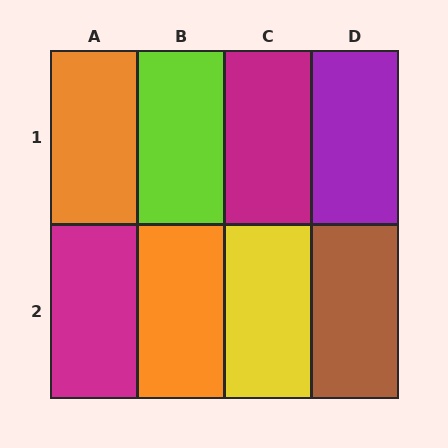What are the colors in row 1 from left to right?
Orange, lime, magenta, purple.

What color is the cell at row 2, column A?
Magenta.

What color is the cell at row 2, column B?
Orange.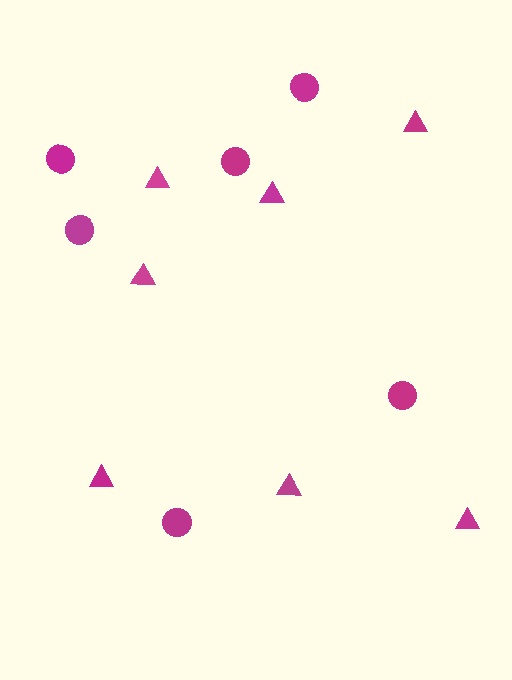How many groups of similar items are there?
There are 2 groups: one group of circles (6) and one group of triangles (7).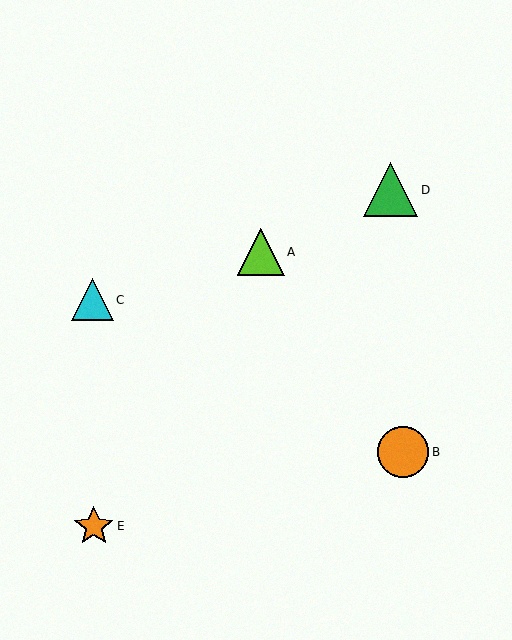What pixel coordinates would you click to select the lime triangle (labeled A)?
Click at (261, 252) to select the lime triangle A.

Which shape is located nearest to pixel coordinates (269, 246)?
The lime triangle (labeled A) at (261, 252) is nearest to that location.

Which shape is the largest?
The green triangle (labeled D) is the largest.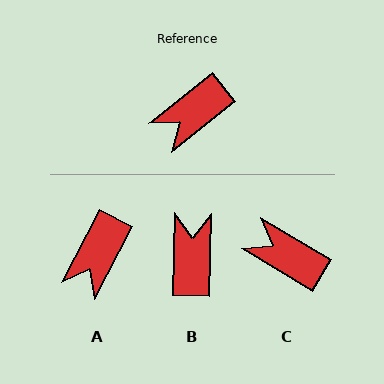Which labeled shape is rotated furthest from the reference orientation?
B, about 130 degrees away.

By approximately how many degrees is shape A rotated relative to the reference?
Approximately 24 degrees counter-clockwise.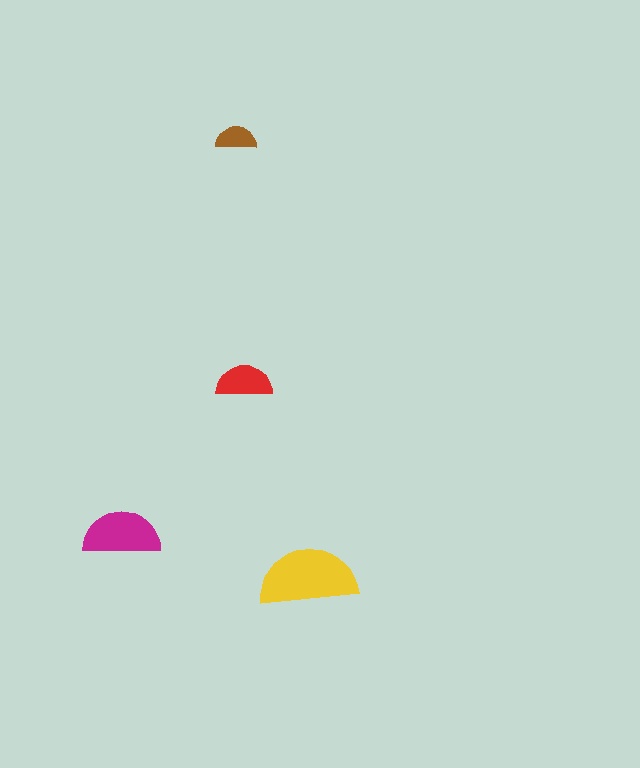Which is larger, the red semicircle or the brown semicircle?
The red one.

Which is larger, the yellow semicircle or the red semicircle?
The yellow one.